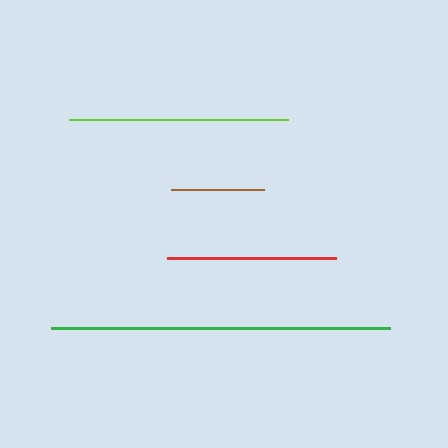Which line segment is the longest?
The green line is the longest at approximately 339 pixels.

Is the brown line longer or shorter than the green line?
The green line is longer than the brown line.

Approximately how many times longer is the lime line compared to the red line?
The lime line is approximately 1.3 times the length of the red line.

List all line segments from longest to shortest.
From longest to shortest: green, lime, red, brown.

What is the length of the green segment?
The green segment is approximately 339 pixels long.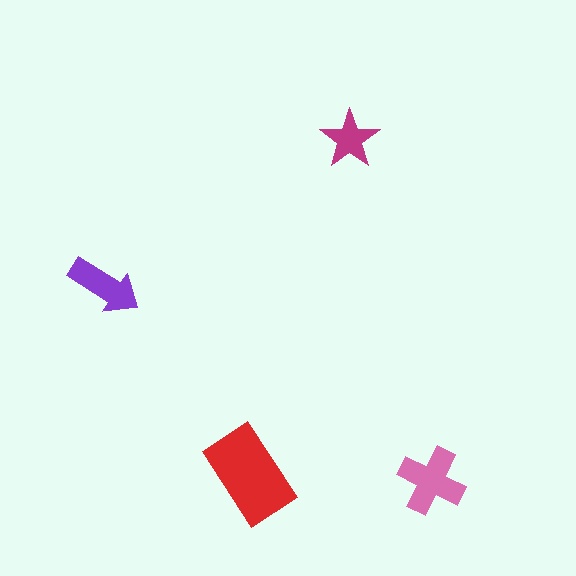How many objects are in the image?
There are 4 objects in the image.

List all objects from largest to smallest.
The red rectangle, the pink cross, the purple arrow, the magenta star.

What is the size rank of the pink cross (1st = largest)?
2nd.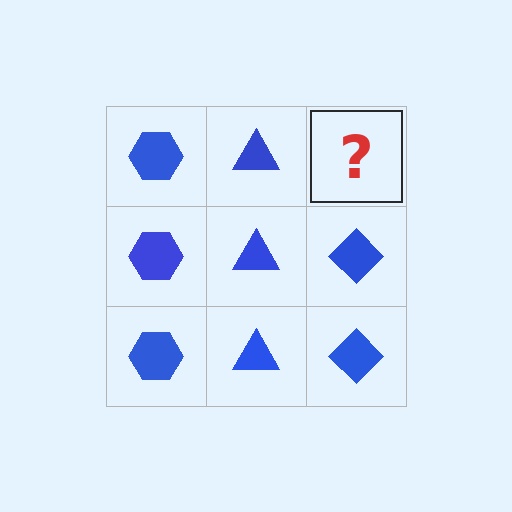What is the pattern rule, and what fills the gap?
The rule is that each column has a consistent shape. The gap should be filled with a blue diamond.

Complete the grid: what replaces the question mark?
The question mark should be replaced with a blue diamond.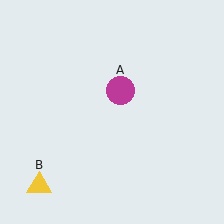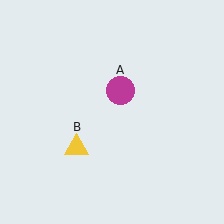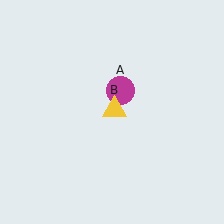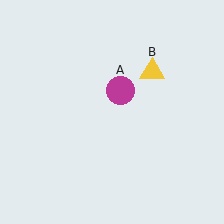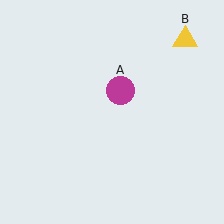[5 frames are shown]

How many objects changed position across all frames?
1 object changed position: yellow triangle (object B).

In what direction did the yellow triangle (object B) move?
The yellow triangle (object B) moved up and to the right.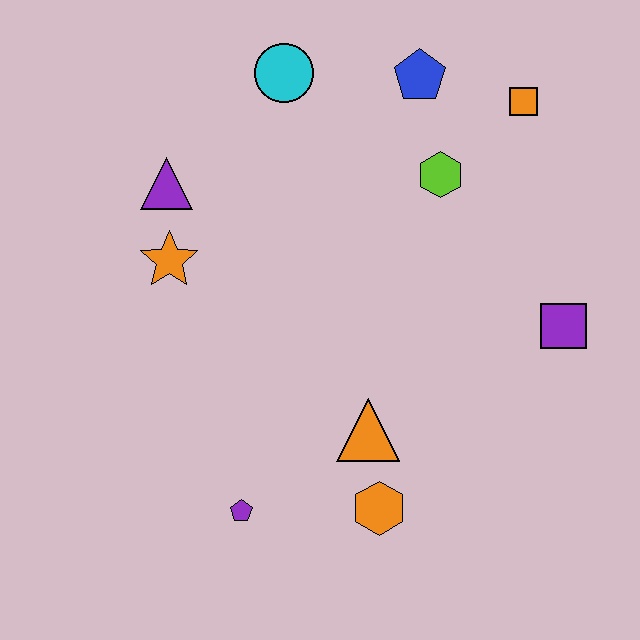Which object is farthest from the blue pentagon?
The purple pentagon is farthest from the blue pentagon.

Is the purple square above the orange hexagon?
Yes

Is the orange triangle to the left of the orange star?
No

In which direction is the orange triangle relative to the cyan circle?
The orange triangle is below the cyan circle.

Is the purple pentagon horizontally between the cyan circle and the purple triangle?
Yes